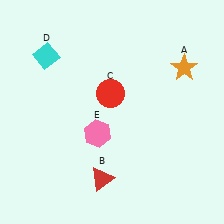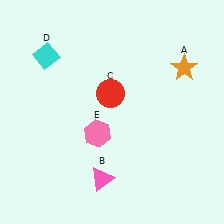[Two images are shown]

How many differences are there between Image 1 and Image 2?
There is 1 difference between the two images.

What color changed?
The triangle (B) changed from red in Image 1 to pink in Image 2.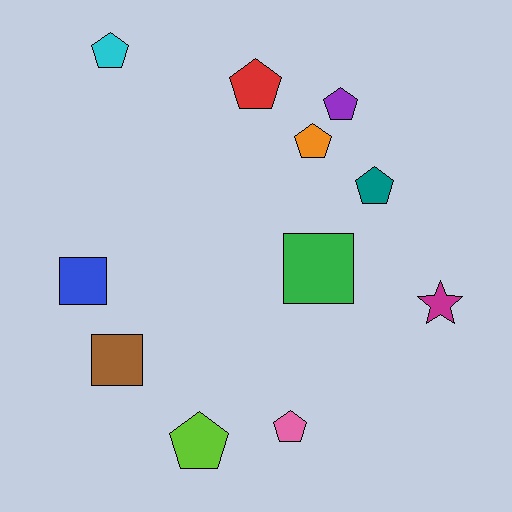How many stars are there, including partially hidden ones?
There is 1 star.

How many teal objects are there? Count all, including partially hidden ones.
There is 1 teal object.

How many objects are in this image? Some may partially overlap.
There are 11 objects.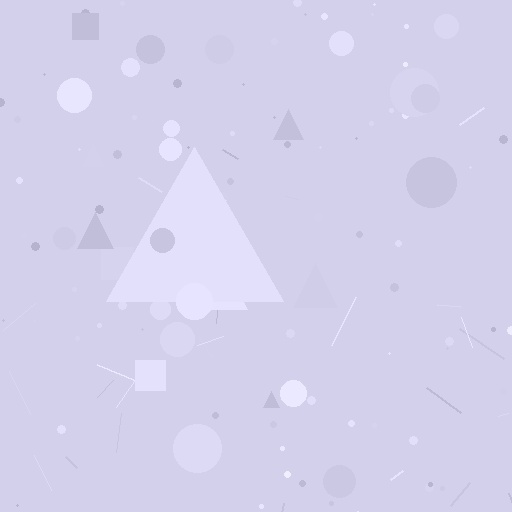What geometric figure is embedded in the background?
A triangle is embedded in the background.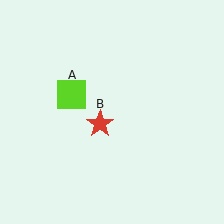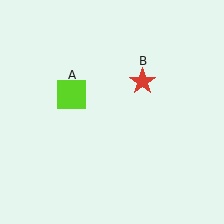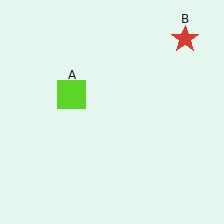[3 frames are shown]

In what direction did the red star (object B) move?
The red star (object B) moved up and to the right.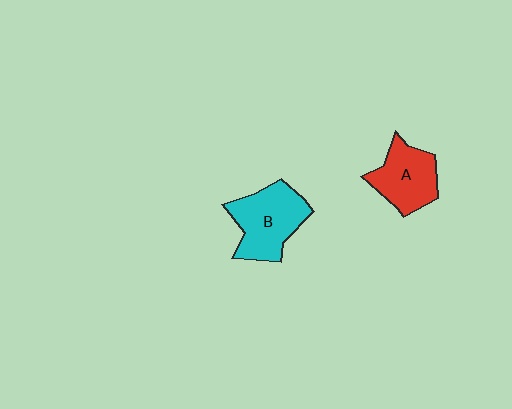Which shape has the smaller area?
Shape A (red).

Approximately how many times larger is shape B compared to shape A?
Approximately 1.2 times.